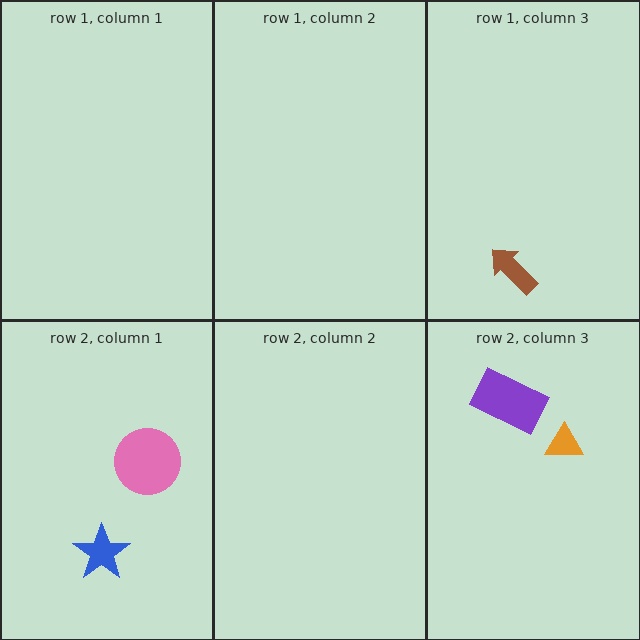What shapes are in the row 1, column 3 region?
The brown arrow.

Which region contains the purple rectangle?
The row 2, column 3 region.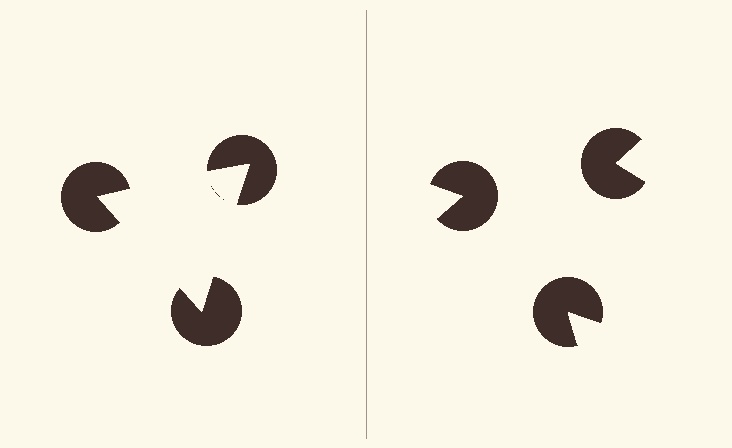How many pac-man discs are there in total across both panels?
6 — 3 on each side.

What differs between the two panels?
The pac-man discs are positioned identically on both sides; only the wedge orientations differ. On the left they align to a triangle; on the right they are misaligned.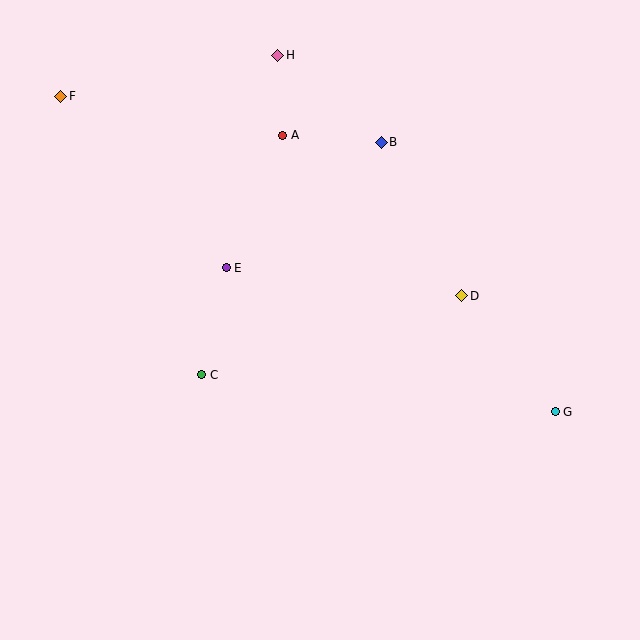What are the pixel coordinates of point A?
Point A is at (283, 135).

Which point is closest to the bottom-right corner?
Point G is closest to the bottom-right corner.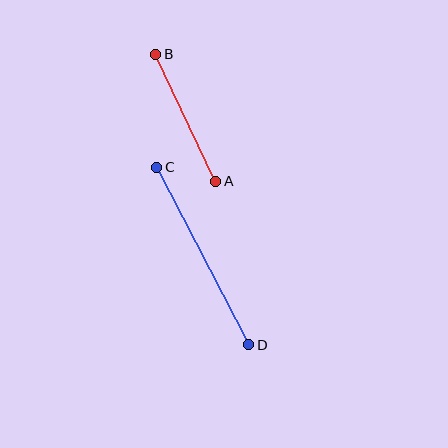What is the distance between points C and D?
The distance is approximately 200 pixels.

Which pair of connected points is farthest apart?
Points C and D are farthest apart.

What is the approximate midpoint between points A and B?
The midpoint is at approximately (186, 118) pixels.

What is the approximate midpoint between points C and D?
The midpoint is at approximately (203, 256) pixels.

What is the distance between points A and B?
The distance is approximately 140 pixels.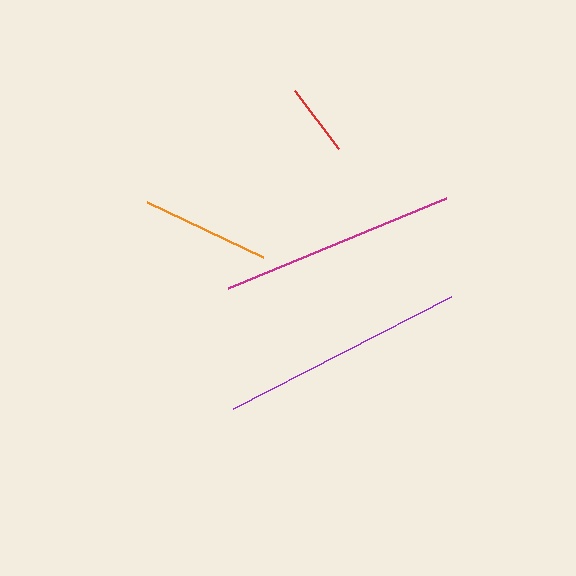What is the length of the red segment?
The red segment is approximately 73 pixels long.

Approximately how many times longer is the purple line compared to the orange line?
The purple line is approximately 1.9 times the length of the orange line.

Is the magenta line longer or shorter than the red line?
The magenta line is longer than the red line.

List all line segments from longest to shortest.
From longest to shortest: purple, magenta, orange, red.